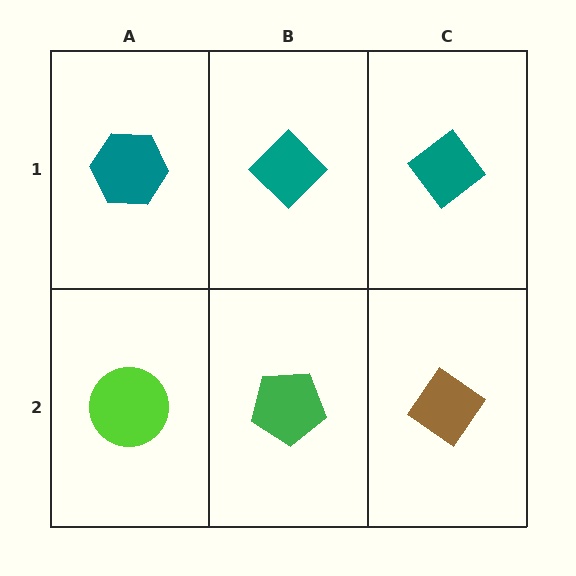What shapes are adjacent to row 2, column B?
A teal diamond (row 1, column B), a lime circle (row 2, column A), a brown diamond (row 2, column C).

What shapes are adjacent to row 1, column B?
A green pentagon (row 2, column B), a teal hexagon (row 1, column A), a teal diamond (row 1, column C).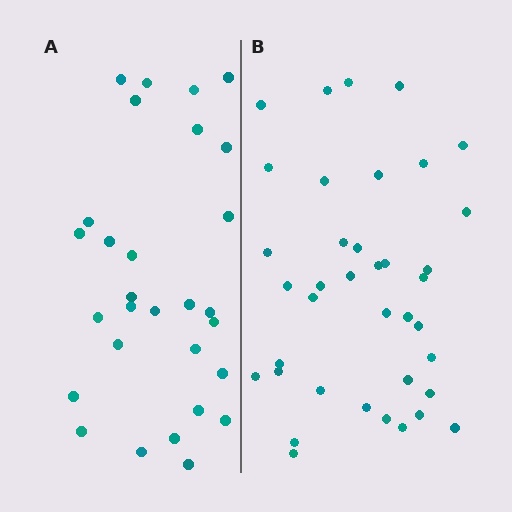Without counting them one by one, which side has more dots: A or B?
Region B (the right region) has more dots.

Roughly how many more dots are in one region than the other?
Region B has roughly 8 or so more dots than region A.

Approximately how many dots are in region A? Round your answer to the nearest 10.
About 30 dots. (The exact count is 29, which rounds to 30.)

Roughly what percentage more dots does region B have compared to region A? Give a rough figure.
About 30% more.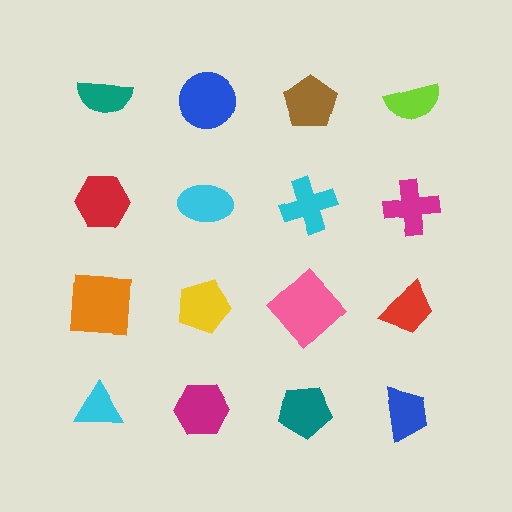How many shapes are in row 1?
4 shapes.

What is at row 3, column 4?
A red trapezoid.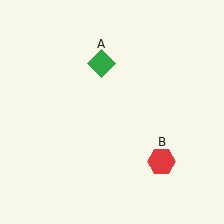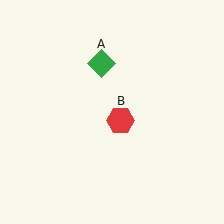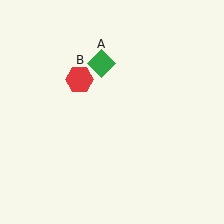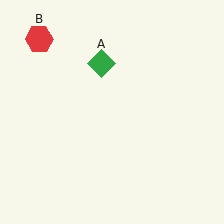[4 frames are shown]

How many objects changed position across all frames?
1 object changed position: red hexagon (object B).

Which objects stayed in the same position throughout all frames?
Green diamond (object A) remained stationary.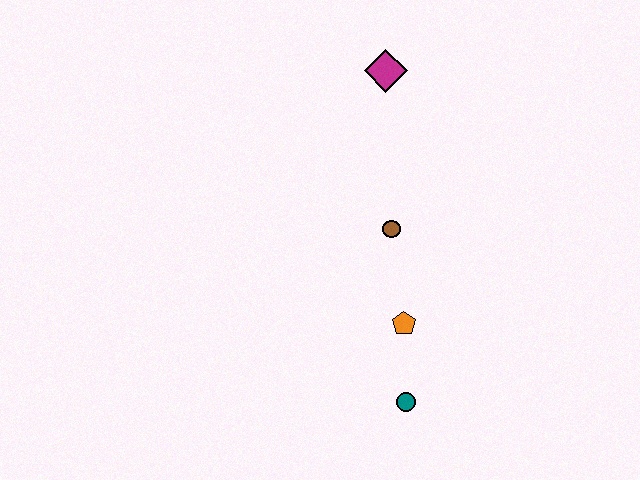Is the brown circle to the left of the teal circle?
Yes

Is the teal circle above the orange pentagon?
No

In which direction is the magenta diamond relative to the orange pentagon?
The magenta diamond is above the orange pentagon.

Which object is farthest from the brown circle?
The teal circle is farthest from the brown circle.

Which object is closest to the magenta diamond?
The brown circle is closest to the magenta diamond.